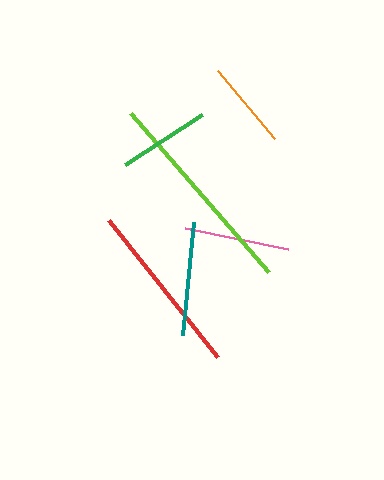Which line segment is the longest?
The lime line is the longest at approximately 211 pixels.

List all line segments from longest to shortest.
From longest to shortest: lime, red, teal, pink, green, orange.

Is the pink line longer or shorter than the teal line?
The teal line is longer than the pink line.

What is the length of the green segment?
The green segment is approximately 92 pixels long.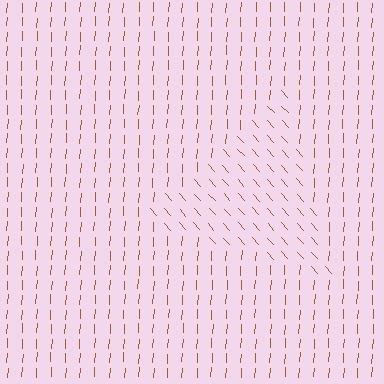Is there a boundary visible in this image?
Yes, there is a texture boundary formed by a change in line orientation.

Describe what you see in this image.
The image is filled with small brown line segments. A triangle region in the image has lines oriented differently from the surrounding lines, creating a visible texture boundary.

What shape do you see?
I see a triangle.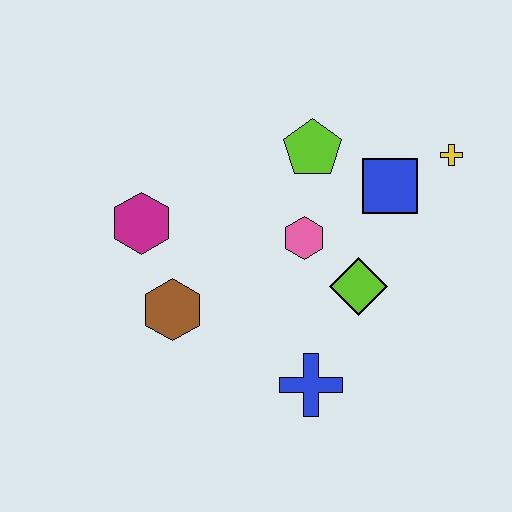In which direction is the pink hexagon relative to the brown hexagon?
The pink hexagon is to the right of the brown hexagon.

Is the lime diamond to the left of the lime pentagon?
No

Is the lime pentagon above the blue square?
Yes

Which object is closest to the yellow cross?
The blue square is closest to the yellow cross.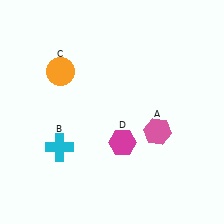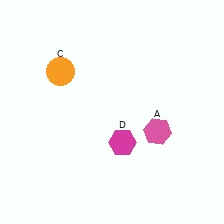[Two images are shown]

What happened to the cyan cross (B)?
The cyan cross (B) was removed in Image 2. It was in the bottom-left area of Image 1.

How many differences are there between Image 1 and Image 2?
There is 1 difference between the two images.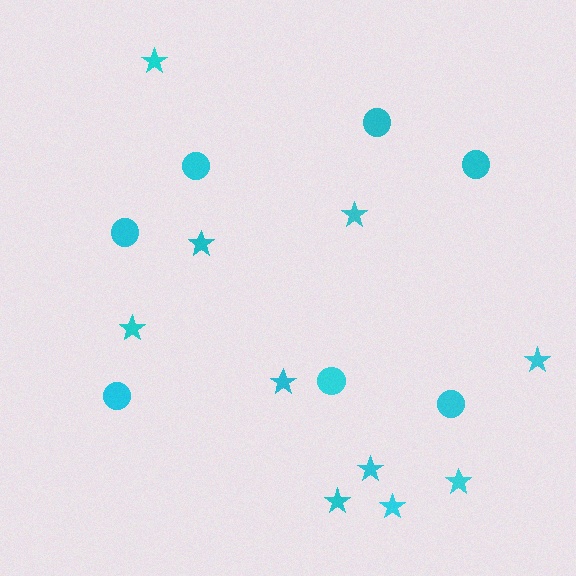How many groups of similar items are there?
There are 2 groups: one group of circles (7) and one group of stars (10).